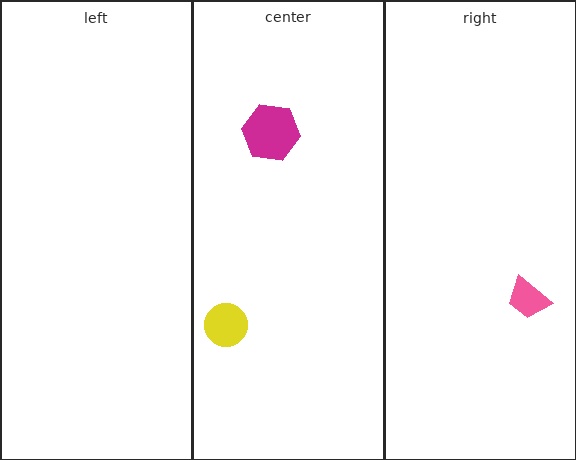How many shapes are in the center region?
2.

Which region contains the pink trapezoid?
The right region.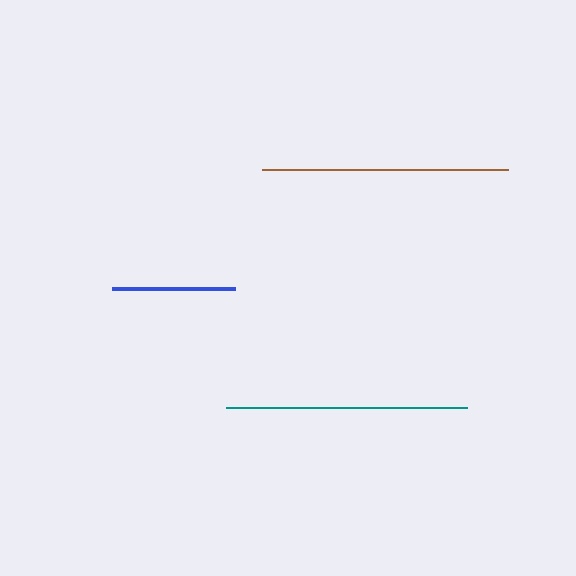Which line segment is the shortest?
The blue line is the shortest at approximately 122 pixels.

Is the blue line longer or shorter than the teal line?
The teal line is longer than the blue line.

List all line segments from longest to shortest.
From longest to shortest: brown, teal, blue.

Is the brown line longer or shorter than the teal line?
The brown line is longer than the teal line.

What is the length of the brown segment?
The brown segment is approximately 246 pixels long.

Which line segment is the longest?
The brown line is the longest at approximately 246 pixels.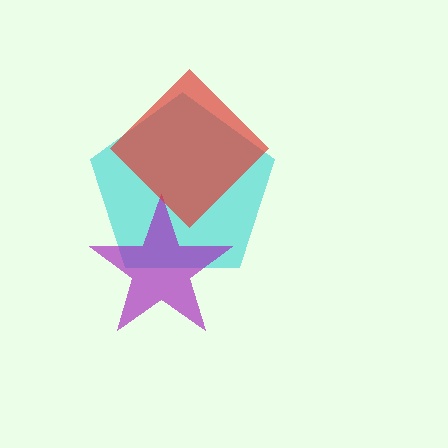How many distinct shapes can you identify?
There are 3 distinct shapes: a cyan pentagon, a purple star, a red diamond.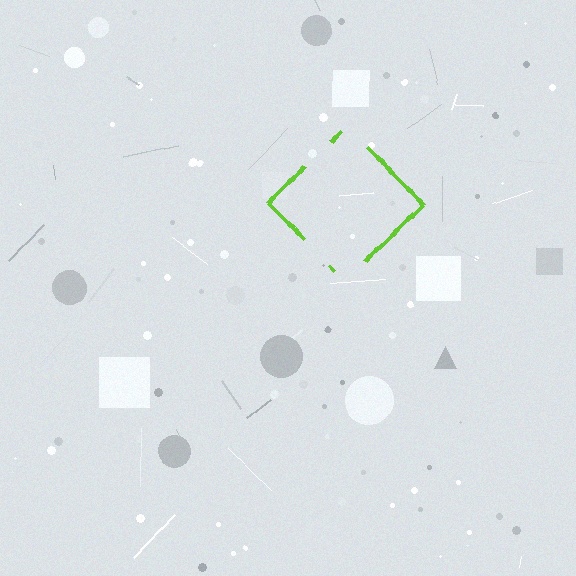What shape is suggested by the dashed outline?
The dashed outline suggests a diamond.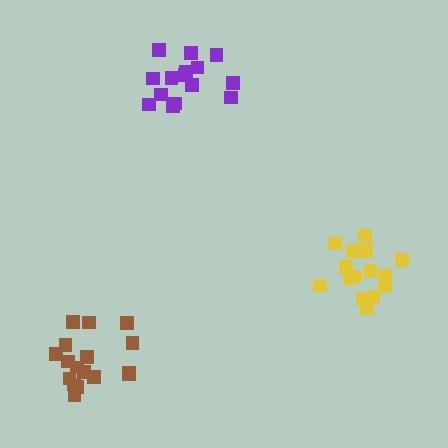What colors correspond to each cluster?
The clusters are colored: yellow, brown, purple.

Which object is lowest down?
The brown cluster is bottommost.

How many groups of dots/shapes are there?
There are 3 groups.